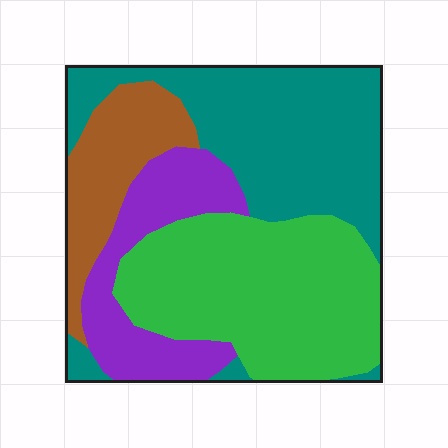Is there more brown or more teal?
Teal.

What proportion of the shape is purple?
Purple covers around 15% of the shape.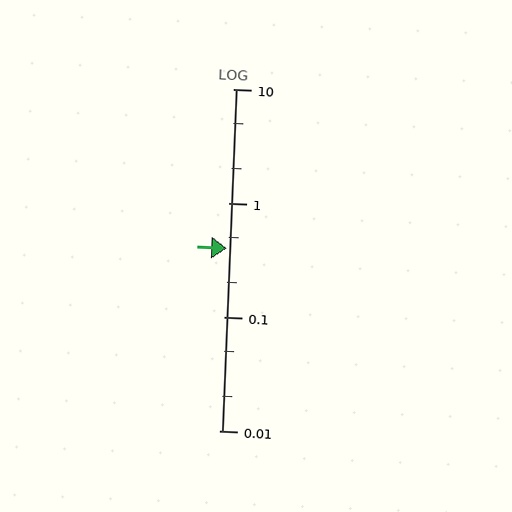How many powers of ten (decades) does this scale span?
The scale spans 3 decades, from 0.01 to 10.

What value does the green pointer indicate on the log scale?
The pointer indicates approximately 0.4.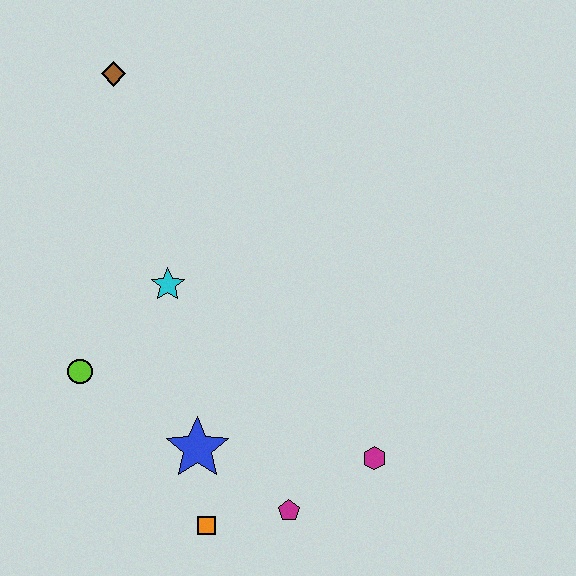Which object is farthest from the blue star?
The brown diamond is farthest from the blue star.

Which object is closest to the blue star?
The orange square is closest to the blue star.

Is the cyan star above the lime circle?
Yes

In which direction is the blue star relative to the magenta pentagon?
The blue star is to the left of the magenta pentagon.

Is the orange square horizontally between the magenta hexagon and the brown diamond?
Yes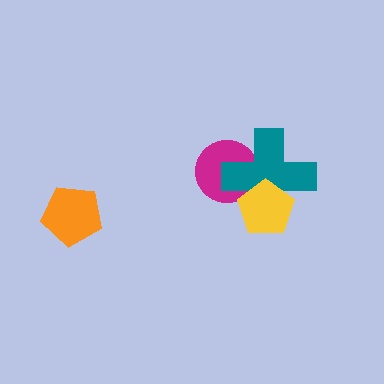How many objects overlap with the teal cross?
2 objects overlap with the teal cross.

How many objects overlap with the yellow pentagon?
2 objects overlap with the yellow pentagon.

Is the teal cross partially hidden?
Yes, it is partially covered by another shape.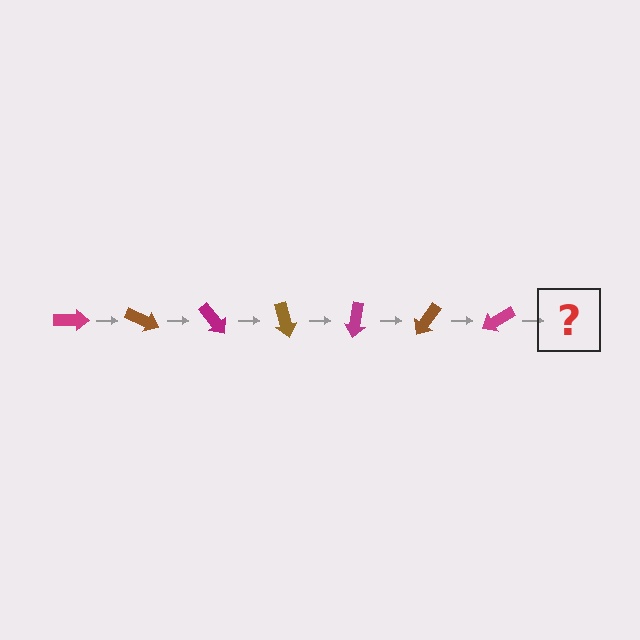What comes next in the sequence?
The next element should be a brown arrow, rotated 175 degrees from the start.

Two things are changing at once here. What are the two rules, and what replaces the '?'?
The two rules are that it rotates 25 degrees each step and the color cycles through magenta and brown. The '?' should be a brown arrow, rotated 175 degrees from the start.